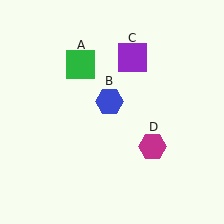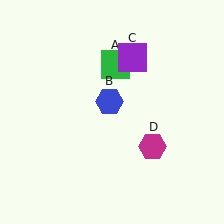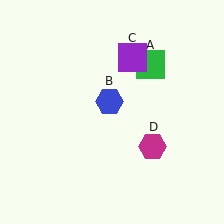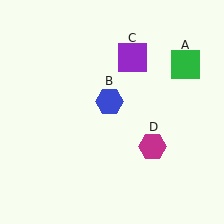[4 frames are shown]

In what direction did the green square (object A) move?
The green square (object A) moved right.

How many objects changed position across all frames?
1 object changed position: green square (object A).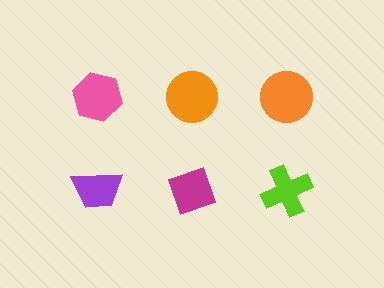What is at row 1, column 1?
A pink hexagon.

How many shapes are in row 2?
3 shapes.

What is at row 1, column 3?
An orange circle.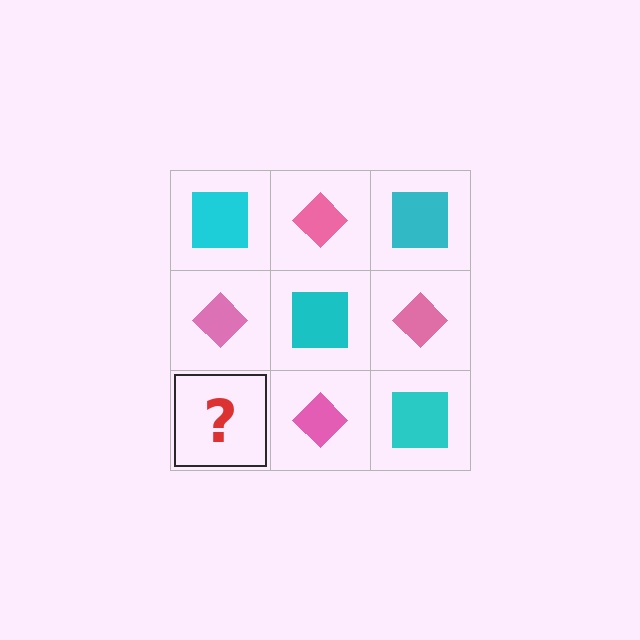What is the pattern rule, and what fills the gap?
The rule is that it alternates cyan square and pink diamond in a checkerboard pattern. The gap should be filled with a cyan square.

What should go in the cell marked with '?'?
The missing cell should contain a cyan square.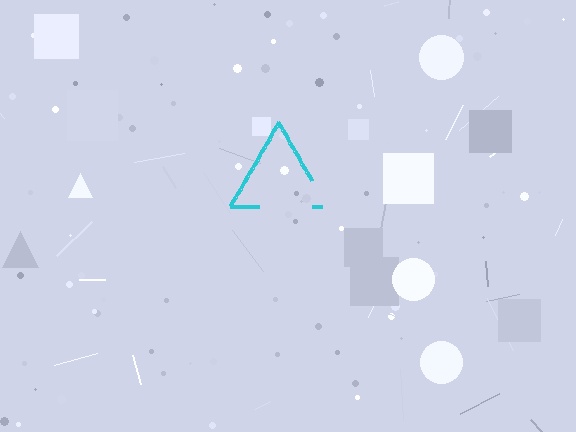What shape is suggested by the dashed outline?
The dashed outline suggests a triangle.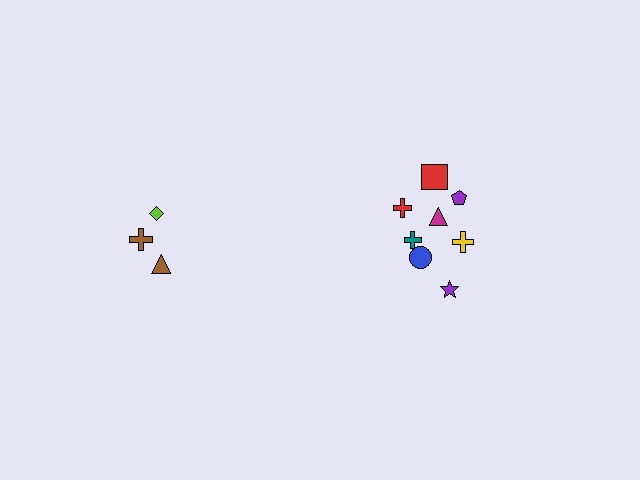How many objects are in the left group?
There are 3 objects.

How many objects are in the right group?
There are 8 objects.